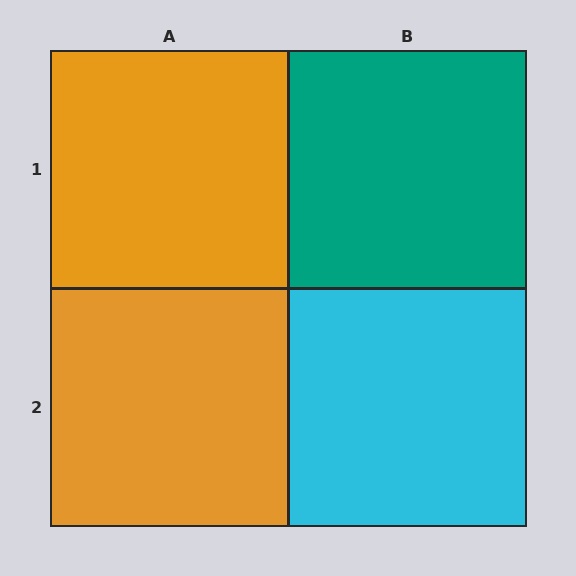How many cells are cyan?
1 cell is cyan.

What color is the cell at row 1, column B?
Teal.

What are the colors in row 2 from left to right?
Orange, cyan.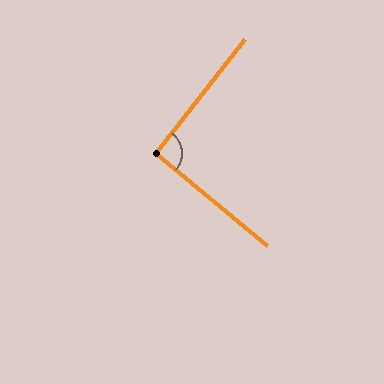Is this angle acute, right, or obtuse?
It is approximately a right angle.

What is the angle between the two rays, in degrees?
Approximately 91 degrees.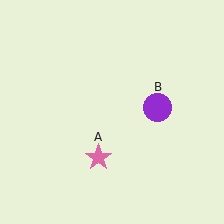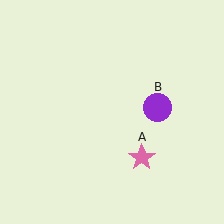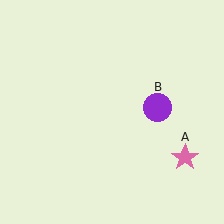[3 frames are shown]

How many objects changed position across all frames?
1 object changed position: pink star (object A).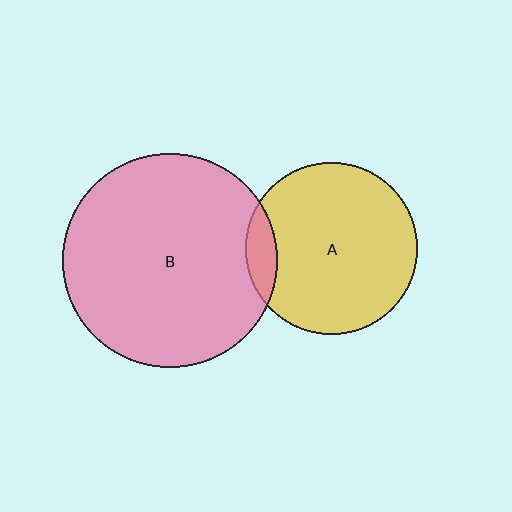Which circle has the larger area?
Circle B (pink).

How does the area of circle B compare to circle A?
Approximately 1.6 times.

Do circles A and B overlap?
Yes.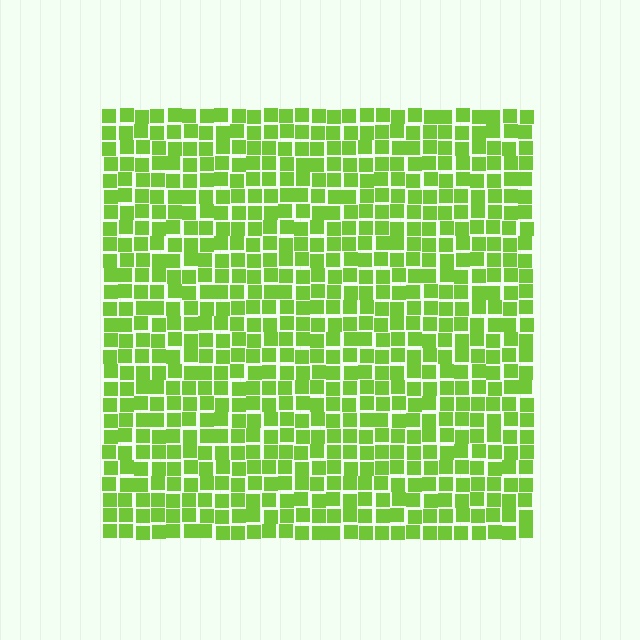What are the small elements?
The small elements are squares.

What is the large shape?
The large shape is a square.